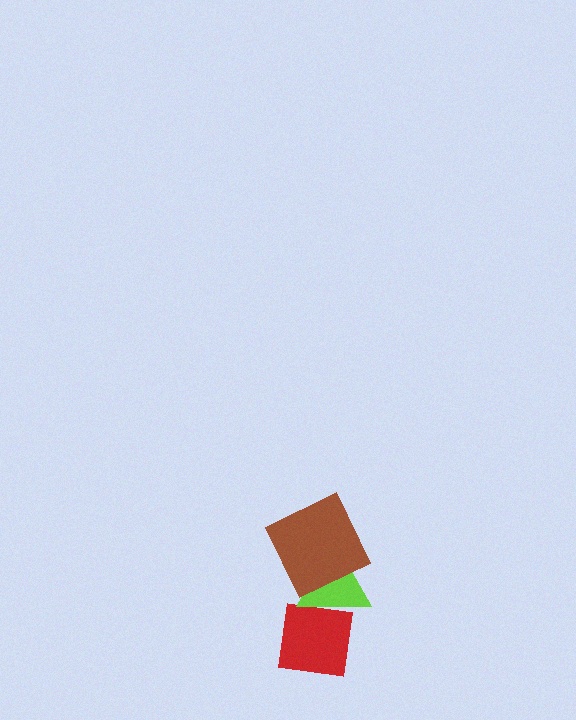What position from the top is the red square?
The red square is 3rd from the top.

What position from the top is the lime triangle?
The lime triangle is 2nd from the top.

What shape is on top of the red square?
The lime triangle is on top of the red square.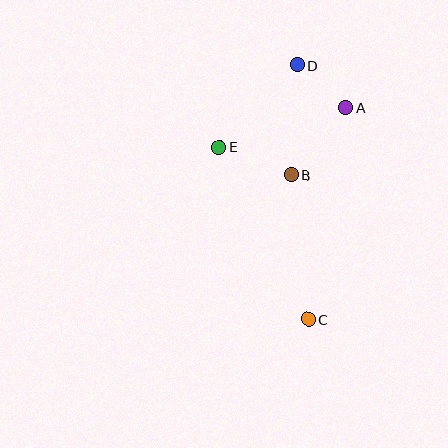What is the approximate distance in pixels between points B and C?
The distance between B and C is approximately 145 pixels.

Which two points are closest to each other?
Points A and D are closest to each other.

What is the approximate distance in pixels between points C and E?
The distance between C and E is approximately 194 pixels.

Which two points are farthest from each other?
Points C and D are farthest from each other.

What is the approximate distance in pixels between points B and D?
The distance between B and D is approximately 110 pixels.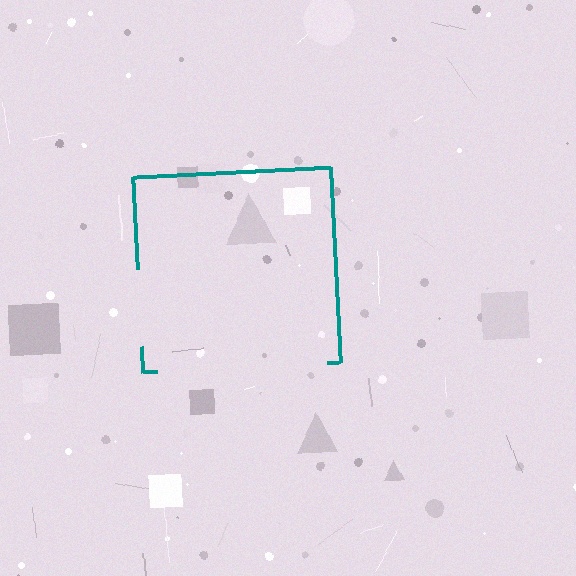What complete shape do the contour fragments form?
The contour fragments form a square.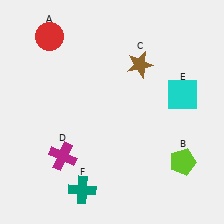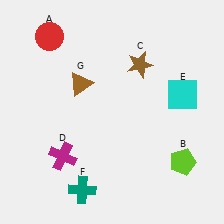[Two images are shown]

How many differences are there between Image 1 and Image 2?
There is 1 difference between the two images.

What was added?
A brown triangle (G) was added in Image 2.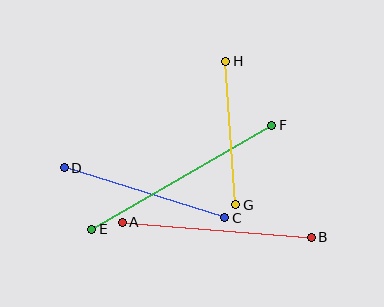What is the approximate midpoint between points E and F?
The midpoint is at approximately (182, 177) pixels.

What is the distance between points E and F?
The distance is approximately 208 pixels.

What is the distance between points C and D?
The distance is approximately 168 pixels.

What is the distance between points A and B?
The distance is approximately 190 pixels.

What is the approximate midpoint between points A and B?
The midpoint is at approximately (217, 230) pixels.